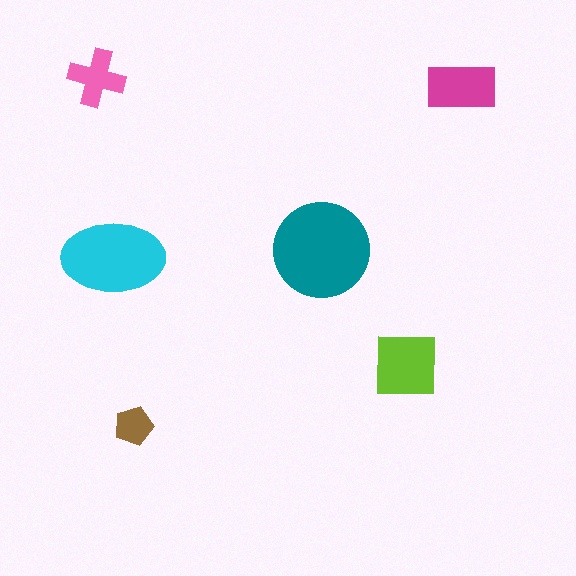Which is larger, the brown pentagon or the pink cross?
The pink cross.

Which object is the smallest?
The brown pentagon.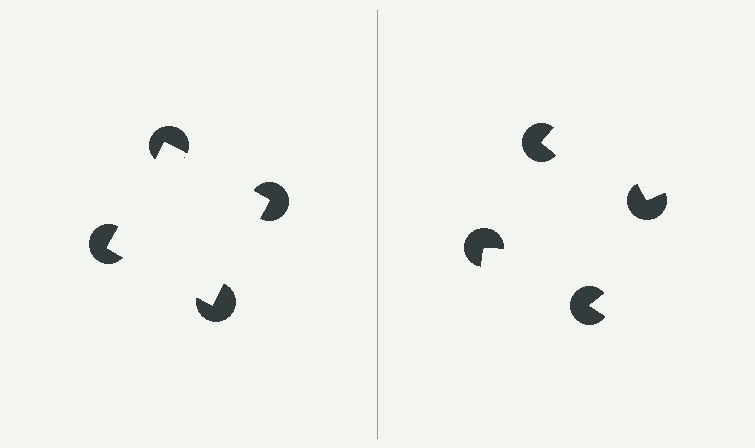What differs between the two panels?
The pac-man discs are positioned identically on both sides; only the wedge orientations differ. On the left they align to a square; on the right they are misaligned.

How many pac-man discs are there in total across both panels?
8 — 4 on each side.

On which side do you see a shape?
An illusory square appears on the left side. On the right side the wedge cuts are rotated, so no coherent shape forms.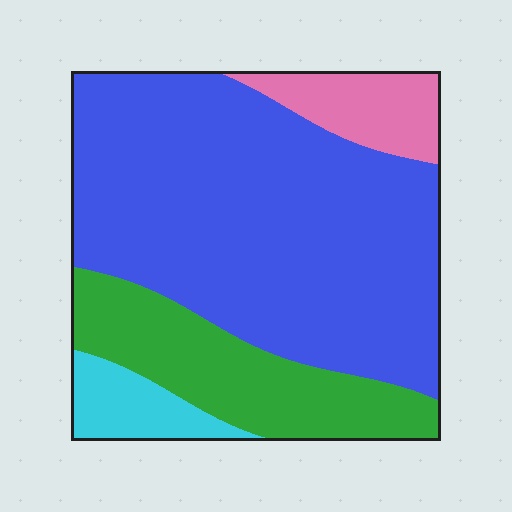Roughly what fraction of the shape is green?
Green covers 21% of the shape.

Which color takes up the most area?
Blue, at roughly 65%.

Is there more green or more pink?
Green.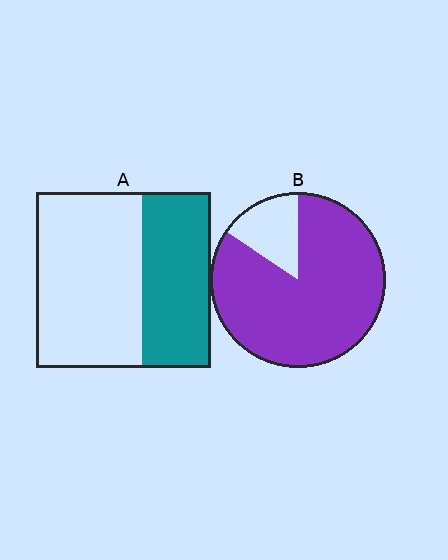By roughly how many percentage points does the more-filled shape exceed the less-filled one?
By roughly 45 percentage points (B over A).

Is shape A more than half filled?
No.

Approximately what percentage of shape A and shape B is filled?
A is approximately 40% and B is approximately 85%.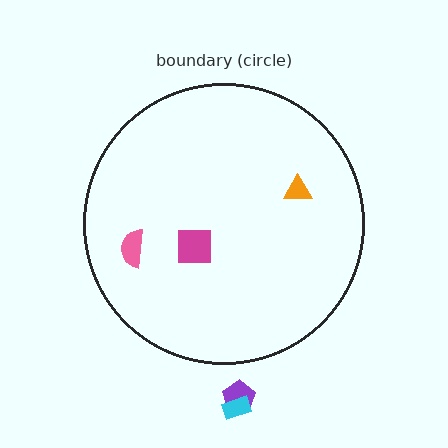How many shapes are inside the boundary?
3 inside, 2 outside.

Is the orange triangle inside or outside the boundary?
Inside.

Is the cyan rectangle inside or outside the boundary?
Outside.